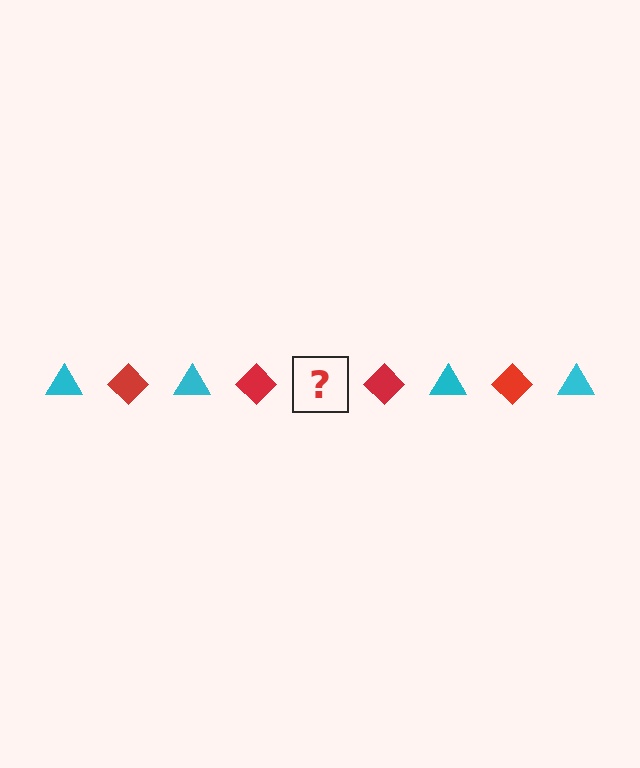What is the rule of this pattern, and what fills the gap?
The rule is that the pattern alternates between cyan triangle and red diamond. The gap should be filled with a cyan triangle.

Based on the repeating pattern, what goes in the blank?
The blank should be a cyan triangle.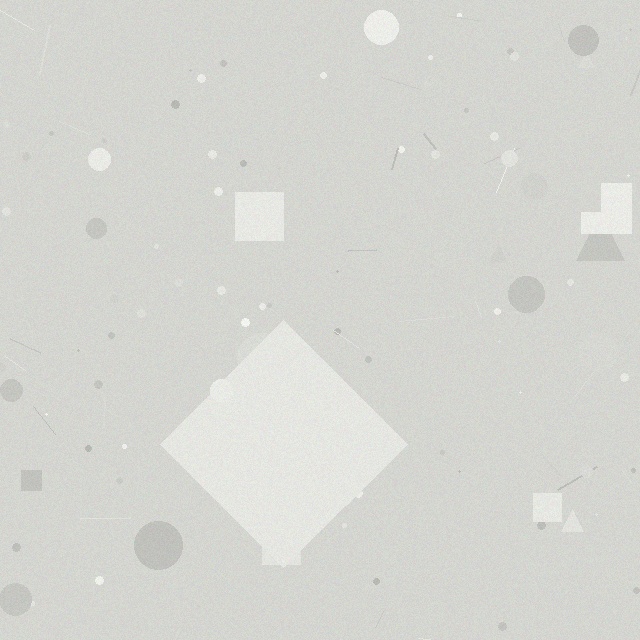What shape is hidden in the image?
A diamond is hidden in the image.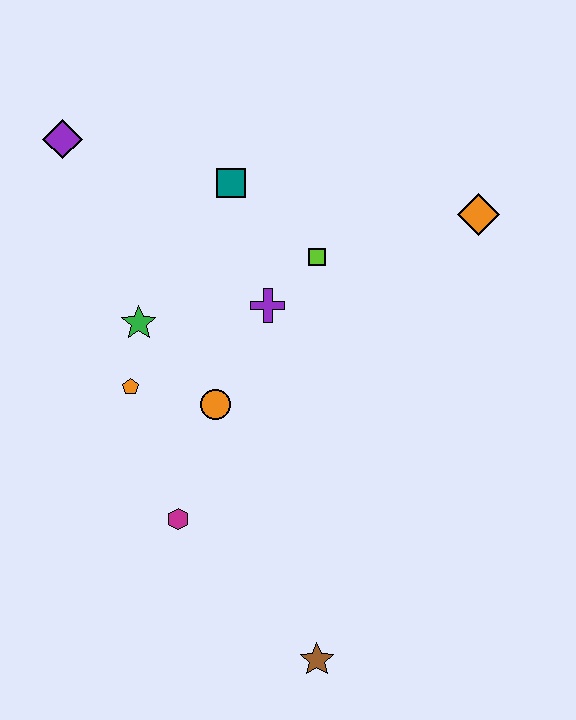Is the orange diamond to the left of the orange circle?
No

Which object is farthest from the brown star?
The purple diamond is farthest from the brown star.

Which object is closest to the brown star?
The magenta hexagon is closest to the brown star.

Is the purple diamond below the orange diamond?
No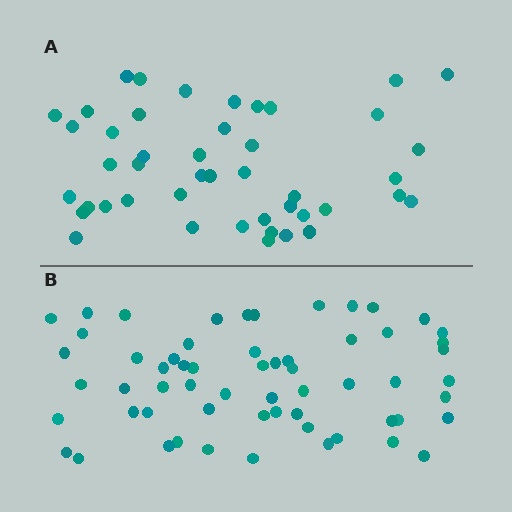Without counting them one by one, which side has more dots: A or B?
Region B (the bottom region) has more dots.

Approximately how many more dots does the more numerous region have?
Region B has approximately 15 more dots than region A.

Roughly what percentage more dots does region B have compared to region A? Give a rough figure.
About 35% more.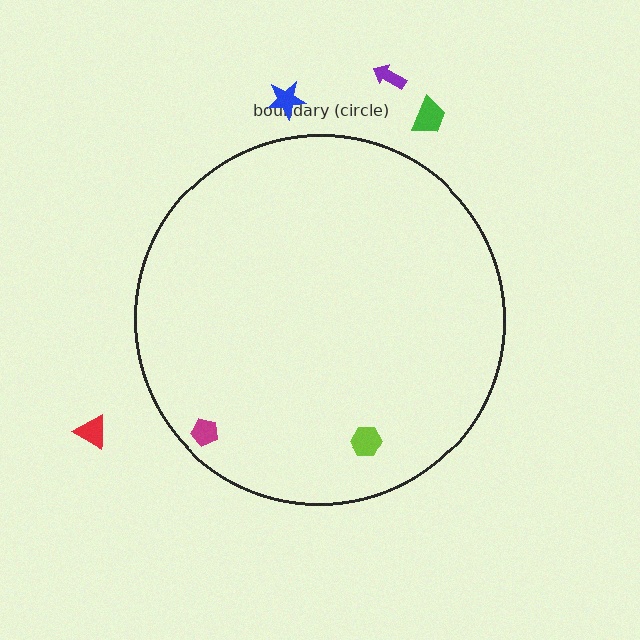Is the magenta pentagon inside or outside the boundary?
Inside.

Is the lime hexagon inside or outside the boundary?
Inside.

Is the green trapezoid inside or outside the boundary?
Outside.